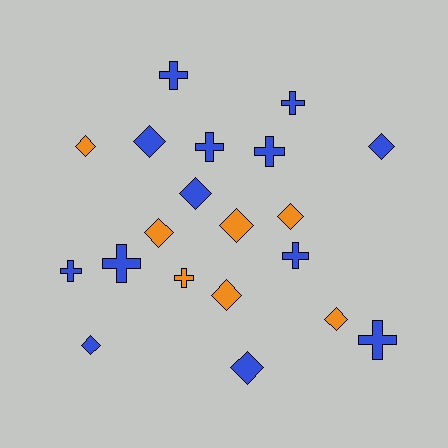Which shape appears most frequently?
Diamond, with 11 objects.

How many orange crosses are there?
There is 1 orange cross.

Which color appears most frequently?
Blue, with 13 objects.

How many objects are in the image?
There are 20 objects.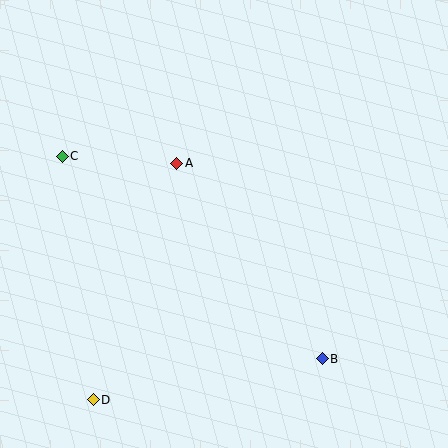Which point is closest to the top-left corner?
Point C is closest to the top-left corner.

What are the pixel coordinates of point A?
Point A is at (177, 163).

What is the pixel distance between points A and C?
The distance between A and C is 114 pixels.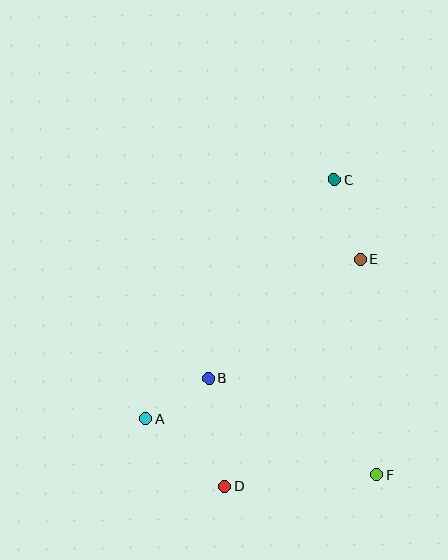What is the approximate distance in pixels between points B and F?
The distance between B and F is approximately 194 pixels.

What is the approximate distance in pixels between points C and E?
The distance between C and E is approximately 83 pixels.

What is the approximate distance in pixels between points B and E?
The distance between B and E is approximately 193 pixels.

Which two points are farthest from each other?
Points C and D are farthest from each other.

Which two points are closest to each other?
Points A and B are closest to each other.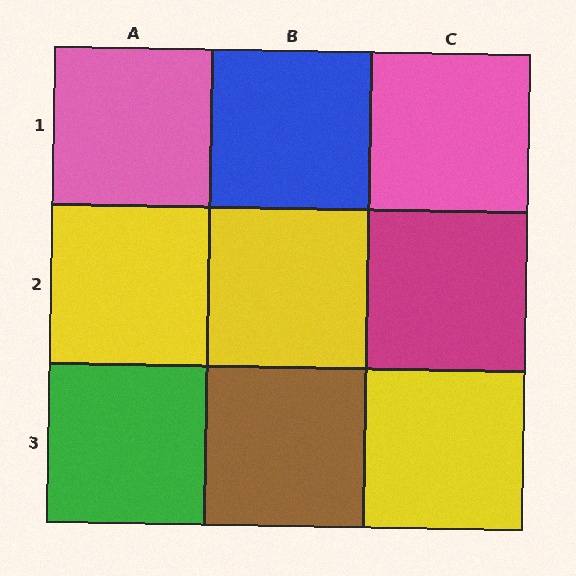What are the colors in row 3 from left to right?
Green, brown, yellow.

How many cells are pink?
2 cells are pink.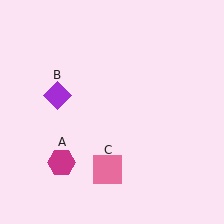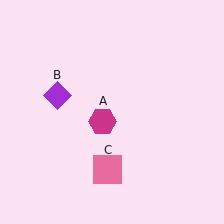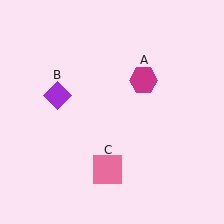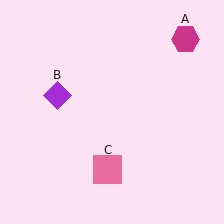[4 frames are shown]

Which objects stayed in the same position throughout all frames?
Purple diamond (object B) and pink square (object C) remained stationary.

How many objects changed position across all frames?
1 object changed position: magenta hexagon (object A).